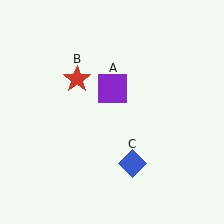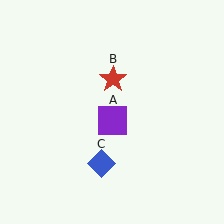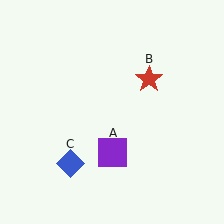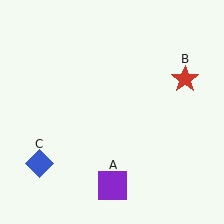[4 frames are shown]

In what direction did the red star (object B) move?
The red star (object B) moved right.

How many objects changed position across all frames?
3 objects changed position: purple square (object A), red star (object B), blue diamond (object C).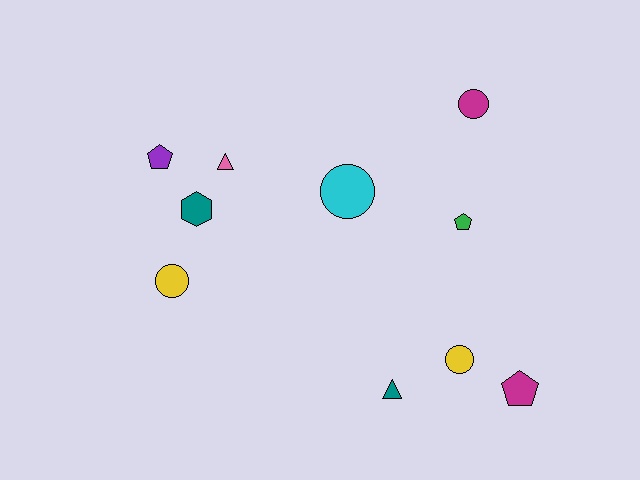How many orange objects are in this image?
There are no orange objects.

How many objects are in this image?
There are 10 objects.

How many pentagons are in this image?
There are 3 pentagons.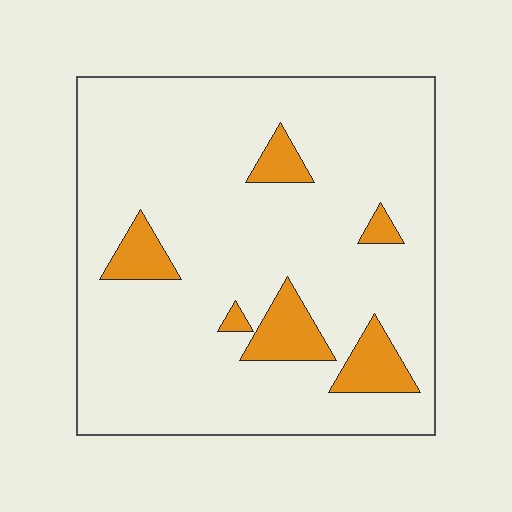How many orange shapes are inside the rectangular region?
6.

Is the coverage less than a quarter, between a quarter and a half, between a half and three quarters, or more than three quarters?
Less than a quarter.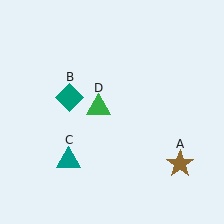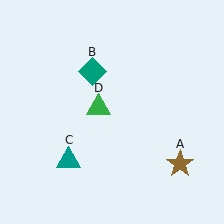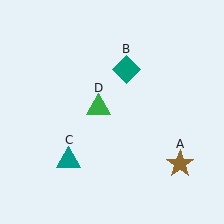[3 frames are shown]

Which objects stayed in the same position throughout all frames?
Brown star (object A) and teal triangle (object C) and green triangle (object D) remained stationary.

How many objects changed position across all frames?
1 object changed position: teal diamond (object B).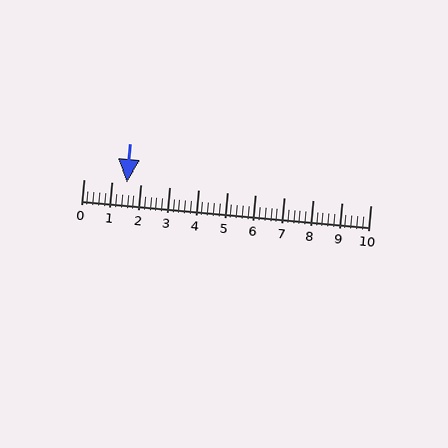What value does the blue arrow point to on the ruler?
The blue arrow points to approximately 1.5.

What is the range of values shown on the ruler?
The ruler shows values from 0 to 10.